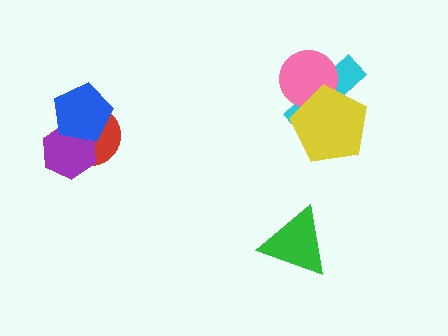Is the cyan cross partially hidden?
Yes, it is partially covered by another shape.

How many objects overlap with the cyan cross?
2 objects overlap with the cyan cross.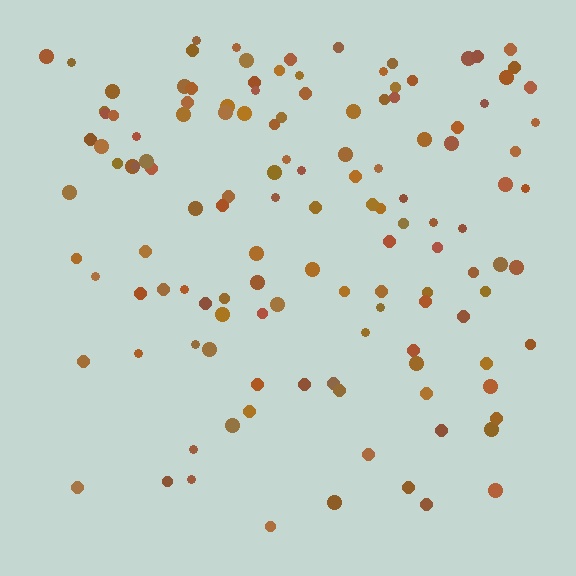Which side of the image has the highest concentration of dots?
The top.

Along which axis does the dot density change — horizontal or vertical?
Vertical.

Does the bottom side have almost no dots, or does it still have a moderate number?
Still a moderate number, just noticeably fewer than the top.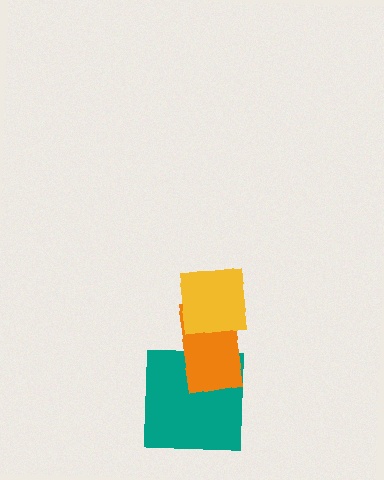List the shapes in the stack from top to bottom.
From top to bottom: the yellow square, the orange rectangle, the teal square.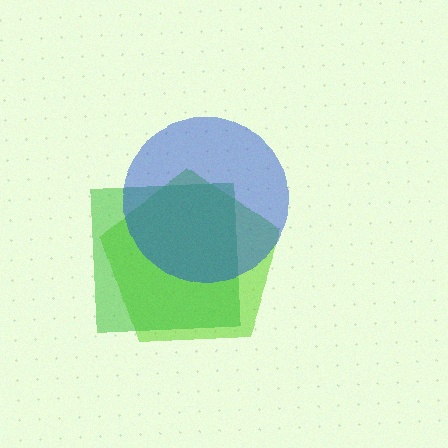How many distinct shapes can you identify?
There are 3 distinct shapes: a lime pentagon, a green square, a blue circle.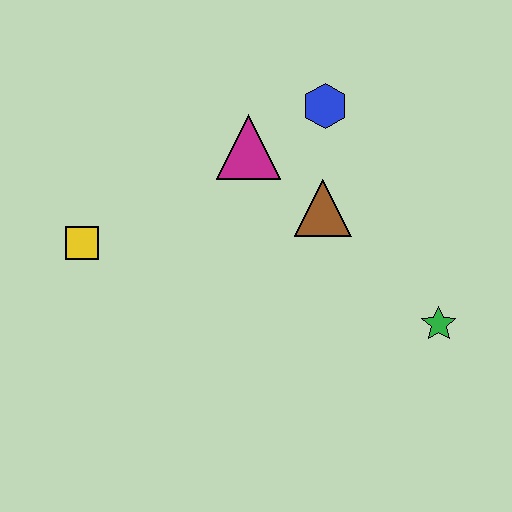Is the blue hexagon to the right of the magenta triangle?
Yes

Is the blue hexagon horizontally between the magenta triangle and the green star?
Yes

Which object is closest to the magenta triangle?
The blue hexagon is closest to the magenta triangle.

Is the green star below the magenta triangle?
Yes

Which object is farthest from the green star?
The yellow square is farthest from the green star.